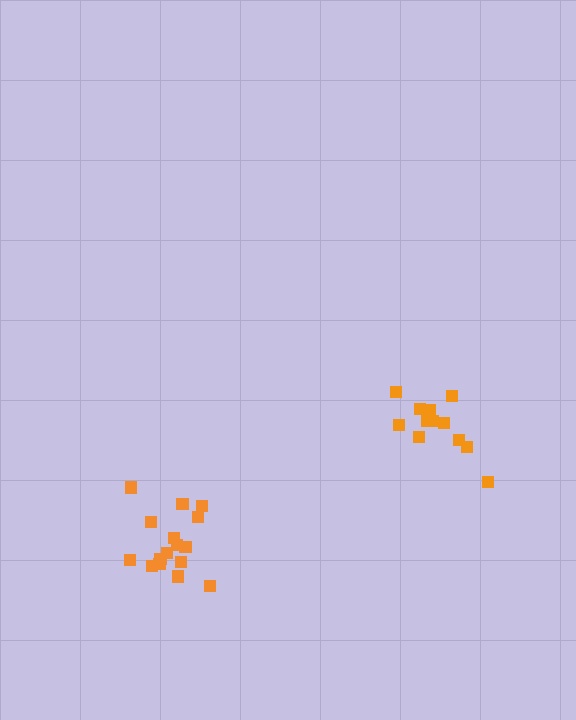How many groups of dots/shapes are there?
There are 2 groups.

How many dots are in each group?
Group 1: 16 dots, Group 2: 12 dots (28 total).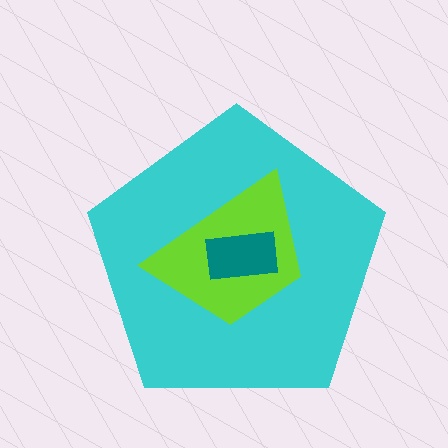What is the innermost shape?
The teal rectangle.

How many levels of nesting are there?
3.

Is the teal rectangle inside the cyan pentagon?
Yes.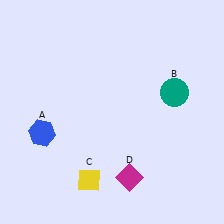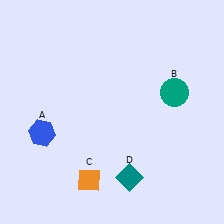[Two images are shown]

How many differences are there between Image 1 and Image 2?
There are 2 differences between the two images.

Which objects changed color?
C changed from yellow to orange. D changed from magenta to teal.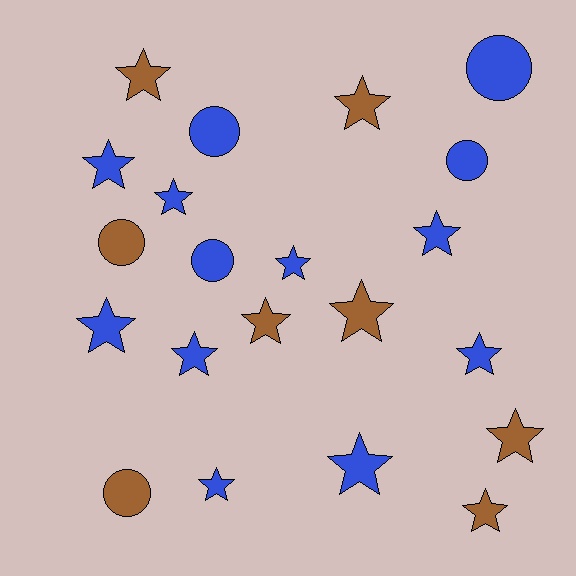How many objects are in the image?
There are 21 objects.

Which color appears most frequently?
Blue, with 13 objects.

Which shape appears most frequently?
Star, with 15 objects.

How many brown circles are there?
There are 2 brown circles.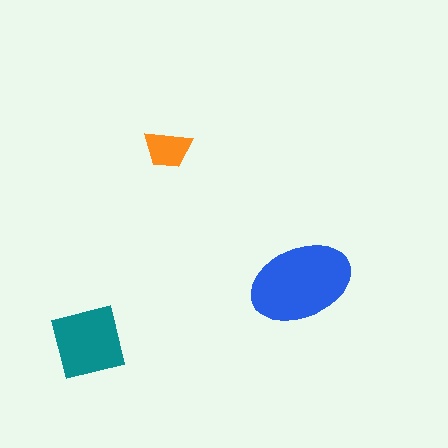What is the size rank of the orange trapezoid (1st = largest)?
3rd.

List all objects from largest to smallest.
The blue ellipse, the teal square, the orange trapezoid.